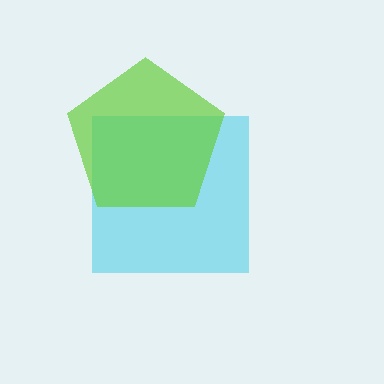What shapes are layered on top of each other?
The layered shapes are: a cyan square, a lime pentagon.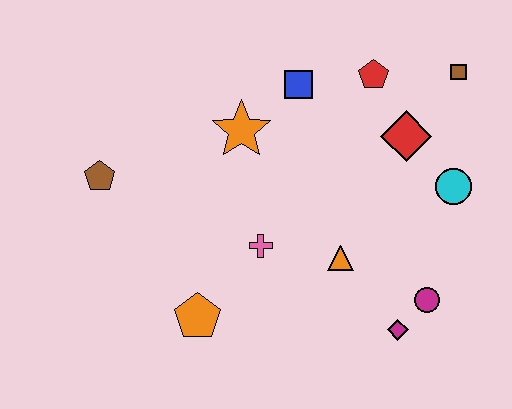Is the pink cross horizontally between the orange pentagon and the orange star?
No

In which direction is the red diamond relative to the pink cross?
The red diamond is to the right of the pink cross.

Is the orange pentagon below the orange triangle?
Yes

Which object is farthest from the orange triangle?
The brown pentagon is farthest from the orange triangle.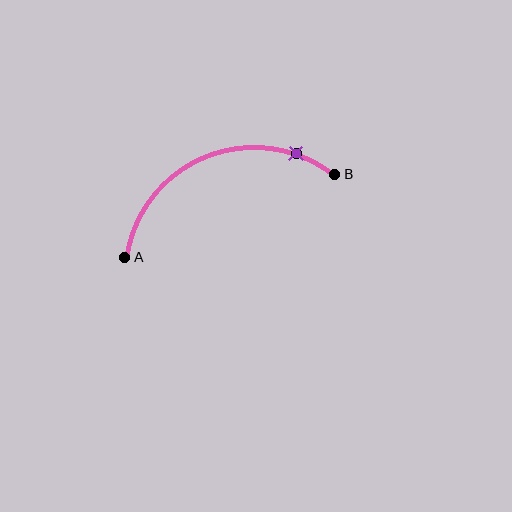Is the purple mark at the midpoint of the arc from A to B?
No. The purple mark lies on the arc but is closer to endpoint B. The arc midpoint would be at the point on the curve equidistant along the arc from both A and B.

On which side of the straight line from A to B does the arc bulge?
The arc bulges above the straight line connecting A and B.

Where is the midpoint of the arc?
The arc midpoint is the point on the curve farthest from the straight line joining A and B. It sits above that line.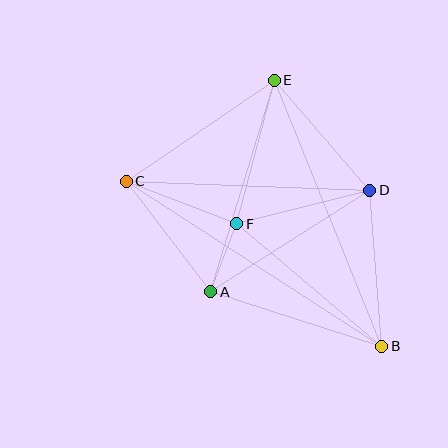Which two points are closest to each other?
Points A and F are closest to each other.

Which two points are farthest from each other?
Points B and C are farthest from each other.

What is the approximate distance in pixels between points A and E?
The distance between A and E is approximately 221 pixels.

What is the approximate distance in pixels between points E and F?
The distance between E and F is approximately 149 pixels.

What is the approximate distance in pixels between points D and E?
The distance between D and E is approximately 146 pixels.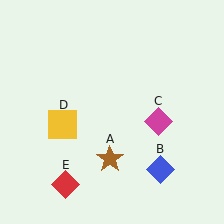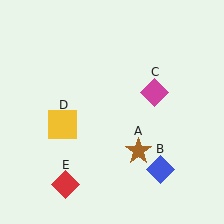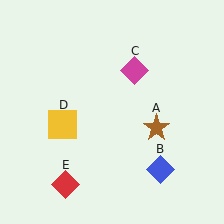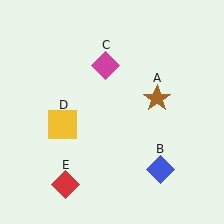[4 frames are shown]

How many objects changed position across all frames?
2 objects changed position: brown star (object A), magenta diamond (object C).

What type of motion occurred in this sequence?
The brown star (object A), magenta diamond (object C) rotated counterclockwise around the center of the scene.